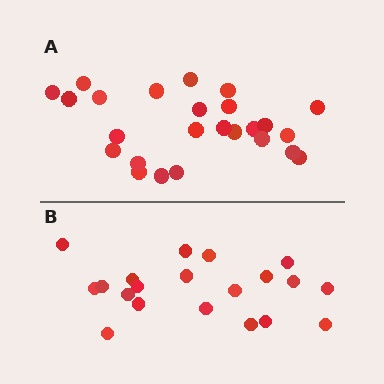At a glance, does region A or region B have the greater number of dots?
Region A (the top region) has more dots.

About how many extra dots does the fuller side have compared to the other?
Region A has about 5 more dots than region B.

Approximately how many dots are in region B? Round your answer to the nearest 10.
About 20 dots.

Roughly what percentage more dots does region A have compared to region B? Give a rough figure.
About 25% more.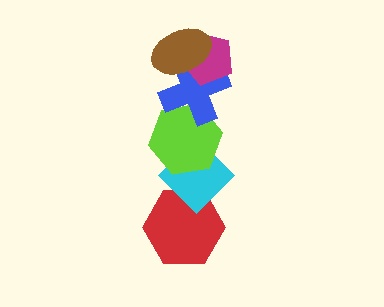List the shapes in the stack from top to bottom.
From top to bottom: the brown ellipse, the magenta pentagon, the blue cross, the lime hexagon, the cyan diamond, the red hexagon.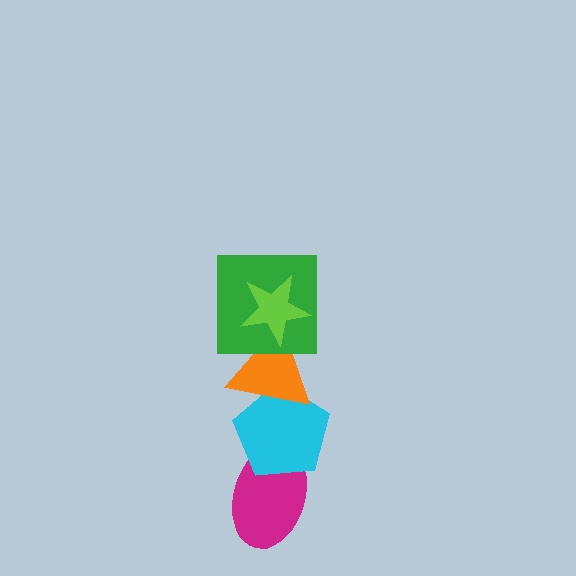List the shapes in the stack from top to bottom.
From top to bottom: the lime star, the green square, the orange triangle, the cyan pentagon, the magenta ellipse.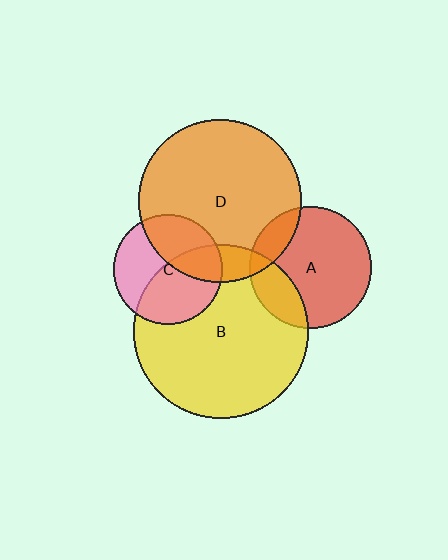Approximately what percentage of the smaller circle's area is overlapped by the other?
Approximately 40%.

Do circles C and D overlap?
Yes.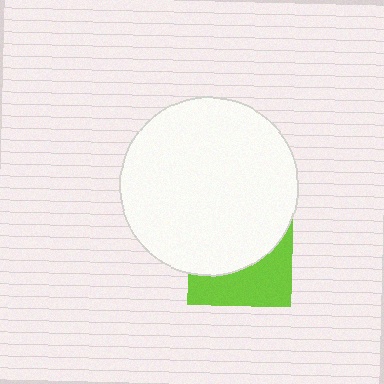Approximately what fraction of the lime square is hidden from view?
Roughly 59% of the lime square is hidden behind the white circle.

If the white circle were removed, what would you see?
You would see the complete lime square.